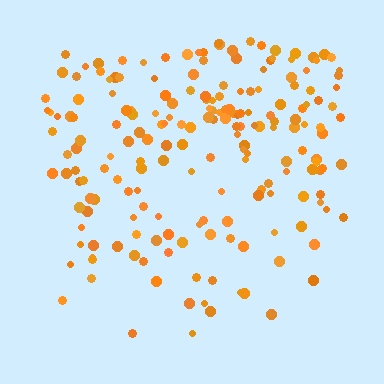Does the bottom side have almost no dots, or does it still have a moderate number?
Still a moderate number, just noticeably fewer than the top.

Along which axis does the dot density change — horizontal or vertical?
Vertical.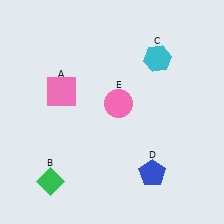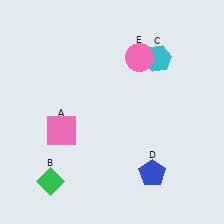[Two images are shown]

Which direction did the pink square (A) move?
The pink square (A) moved down.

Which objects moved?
The objects that moved are: the pink square (A), the pink circle (E).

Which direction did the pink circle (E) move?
The pink circle (E) moved up.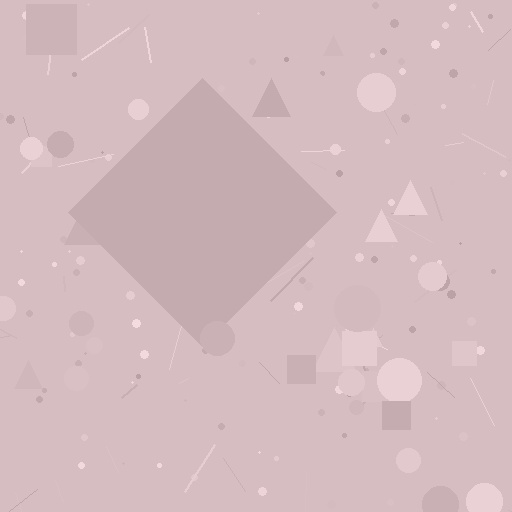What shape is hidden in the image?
A diamond is hidden in the image.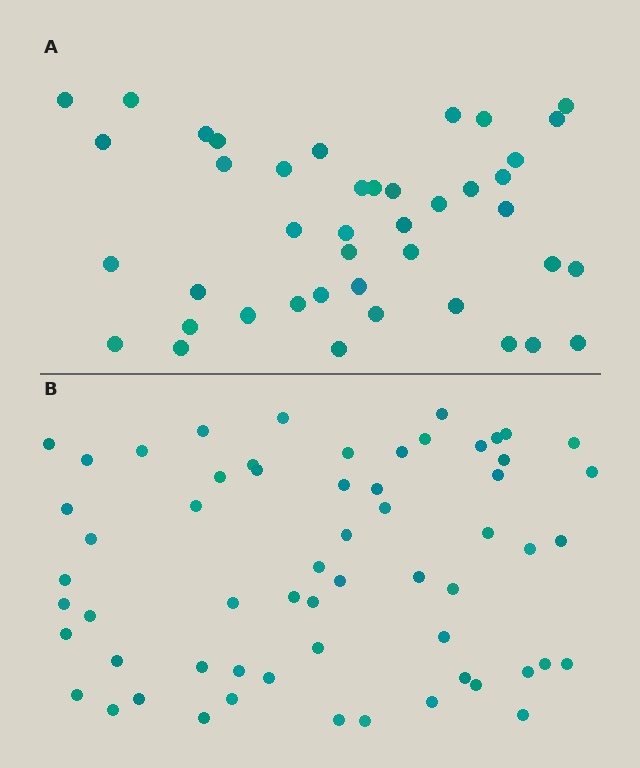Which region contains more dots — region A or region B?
Region B (the bottom region) has more dots.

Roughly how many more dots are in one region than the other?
Region B has approximately 20 more dots than region A.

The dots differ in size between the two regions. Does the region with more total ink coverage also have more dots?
No. Region A has more total ink coverage because its dots are larger, but region B actually contains more individual dots. Total area can be misleading — the number of items is what matters here.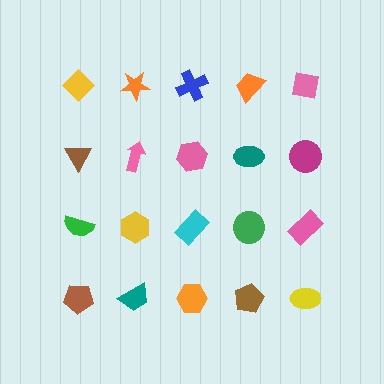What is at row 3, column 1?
A green semicircle.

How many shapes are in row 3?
5 shapes.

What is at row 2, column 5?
A magenta circle.